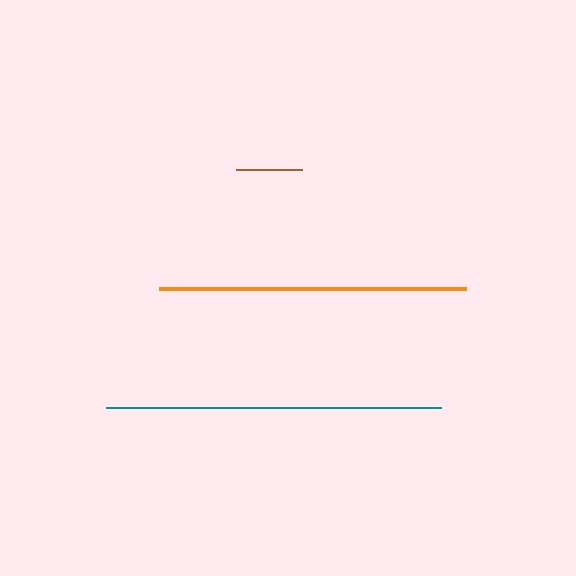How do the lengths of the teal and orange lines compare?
The teal and orange lines are approximately the same length.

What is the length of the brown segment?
The brown segment is approximately 66 pixels long.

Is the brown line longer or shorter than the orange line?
The orange line is longer than the brown line.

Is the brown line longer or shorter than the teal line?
The teal line is longer than the brown line.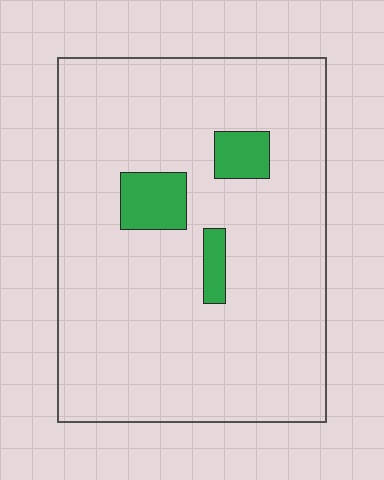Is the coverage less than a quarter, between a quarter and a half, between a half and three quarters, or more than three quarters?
Less than a quarter.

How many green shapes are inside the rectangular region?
3.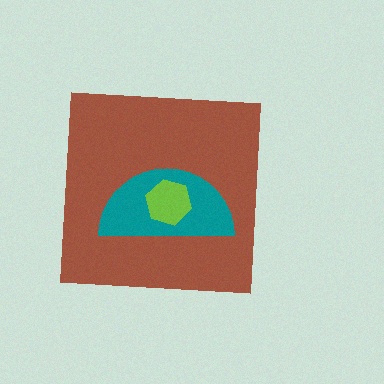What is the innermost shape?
The lime hexagon.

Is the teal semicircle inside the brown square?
Yes.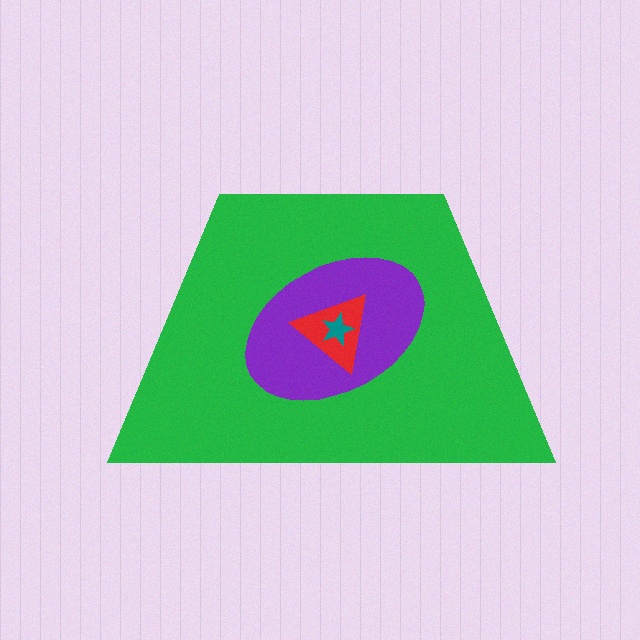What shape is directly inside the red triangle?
The teal star.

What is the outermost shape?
The green trapezoid.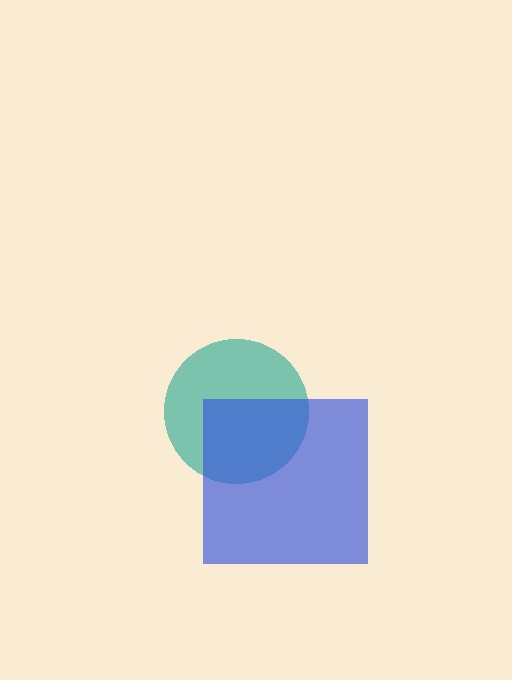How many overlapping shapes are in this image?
There are 2 overlapping shapes in the image.